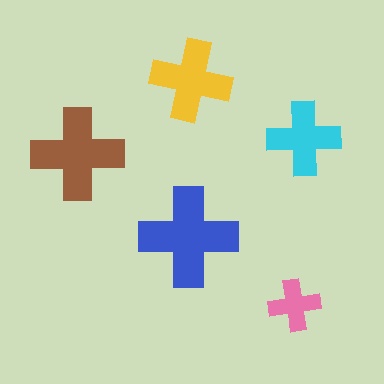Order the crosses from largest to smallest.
the blue one, the brown one, the yellow one, the cyan one, the pink one.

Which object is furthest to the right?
The cyan cross is rightmost.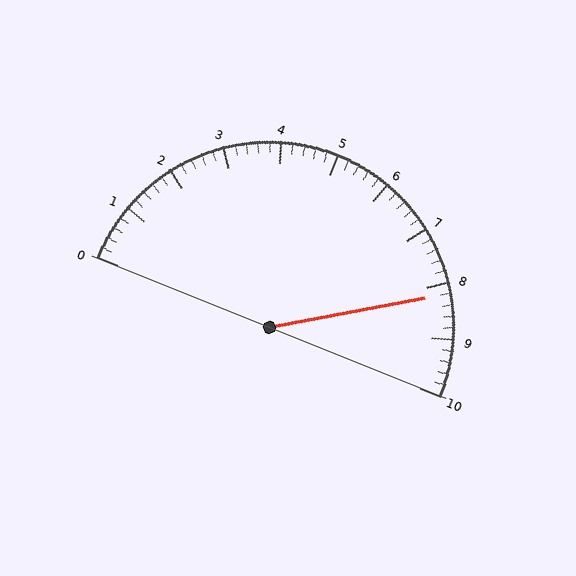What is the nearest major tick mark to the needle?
The nearest major tick mark is 8.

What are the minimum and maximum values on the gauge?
The gauge ranges from 0 to 10.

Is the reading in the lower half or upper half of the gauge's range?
The reading is in the upper half of the range (0 to 10).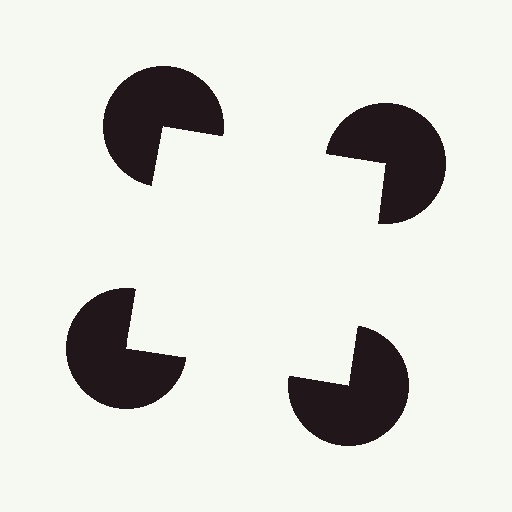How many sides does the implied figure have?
4 sides.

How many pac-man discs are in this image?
There are 4 — one at each vertex of the illusory square.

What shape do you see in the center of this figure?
An illusory square — its edges are inferred from the aligned wedge cuts in the pac-man discs, not physically drawn.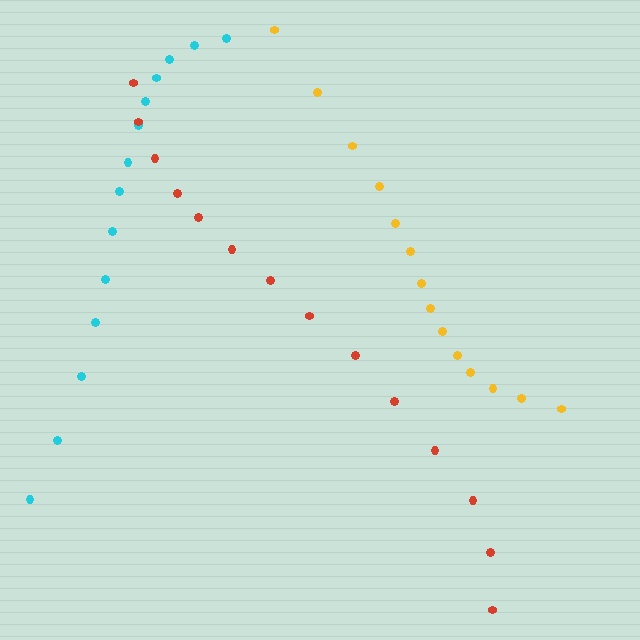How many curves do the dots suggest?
There are 3 distinct paths.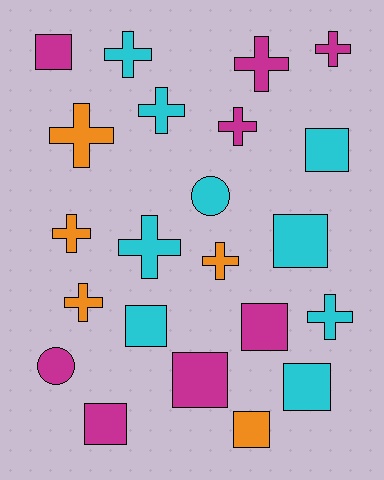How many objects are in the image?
There are 22 objects.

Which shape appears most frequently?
Cross, with 11 objects.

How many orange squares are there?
There is 1 orange square.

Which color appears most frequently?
Cyan, with 9 objects.